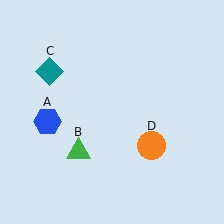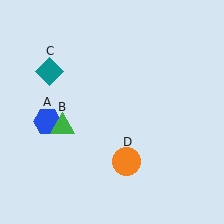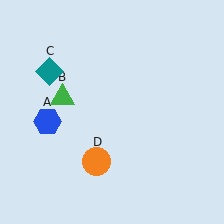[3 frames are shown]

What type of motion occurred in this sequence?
The green triangle (object B), orange circle (object D) rotated clockwise around the center of the scene.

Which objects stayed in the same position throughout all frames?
Blue hexagon (object A) and teal diamond (object C) remained stationary.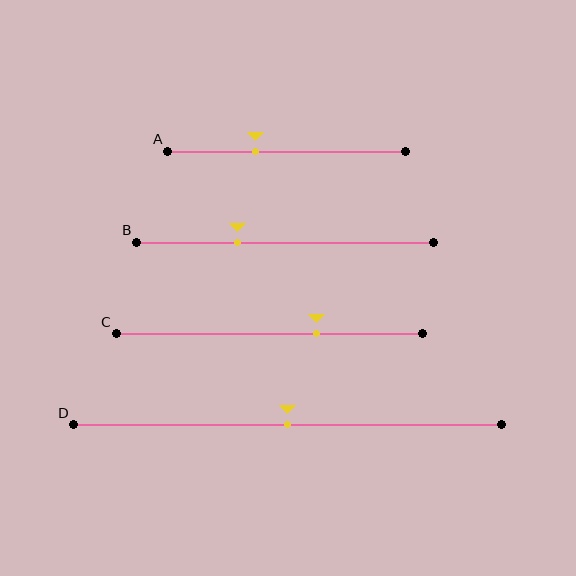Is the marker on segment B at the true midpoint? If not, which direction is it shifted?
No, the marker on segment B is shifted to the left by about 16% of the segment length.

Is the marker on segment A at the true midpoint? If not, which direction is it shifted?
No, the marker on segment A is shifted to the left by about 13% of the segment length.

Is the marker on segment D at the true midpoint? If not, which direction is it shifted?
Yes, the marker on segment D is at the true midpoint.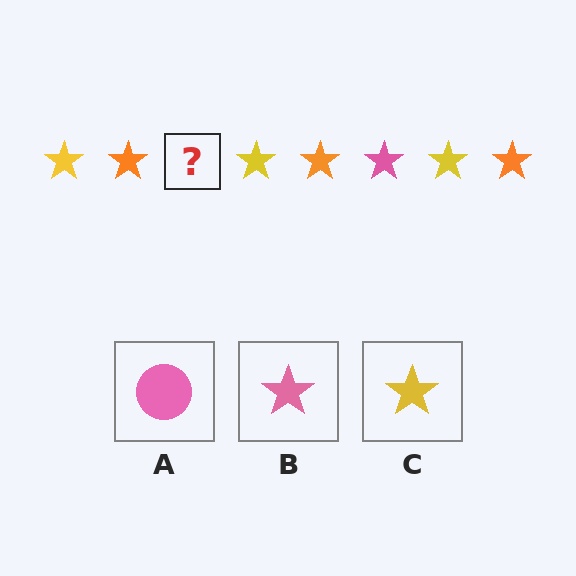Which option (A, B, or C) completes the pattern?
B.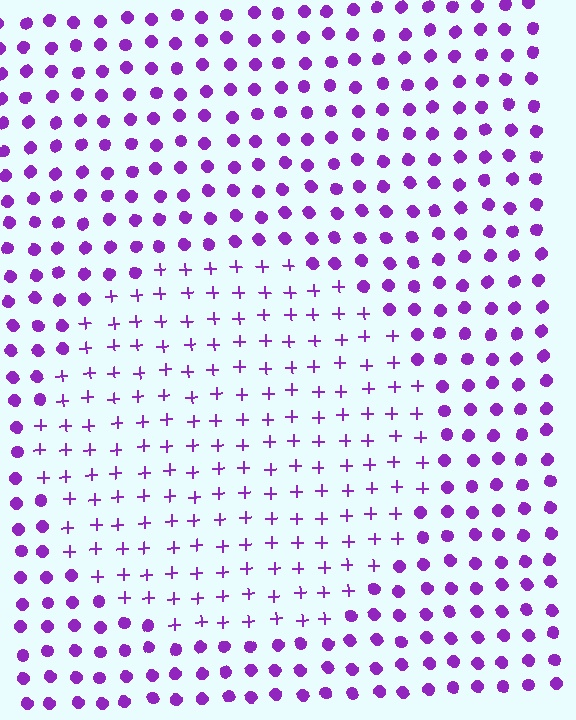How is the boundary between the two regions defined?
The boundary is defined by a change in element shape: plus signs inside vs. circles outside. All elements share the same color and spacing.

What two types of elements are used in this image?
The image uses plus signs inside the circle region and circles outside it.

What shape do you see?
I see a circle.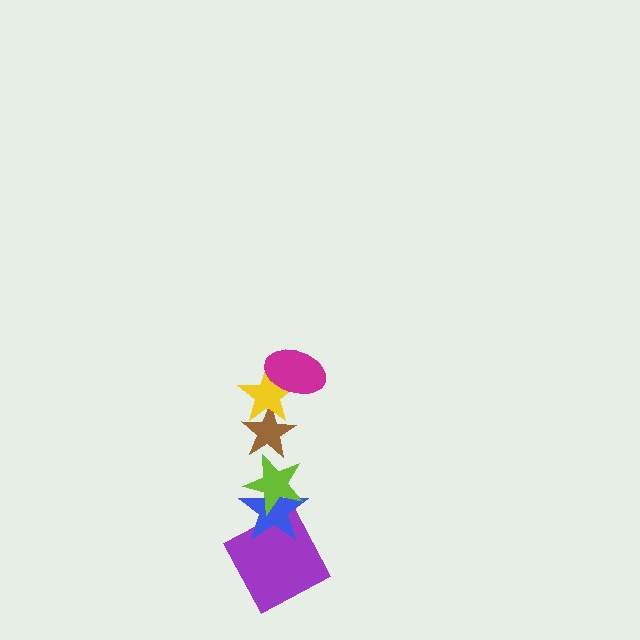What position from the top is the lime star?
The lime star is 4th from the top.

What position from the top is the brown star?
The brown star is 3rd from the top.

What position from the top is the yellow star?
The yellow star is 2nd from the top.